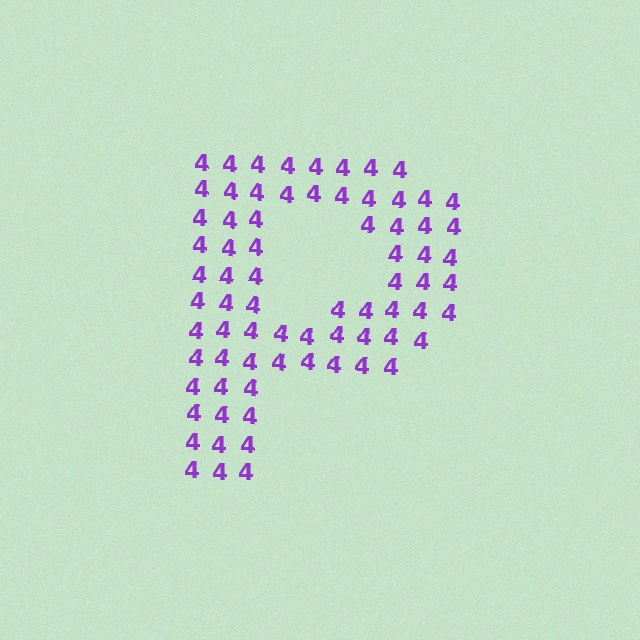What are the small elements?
The small elements are digit 4's.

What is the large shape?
The large shape is the letter P.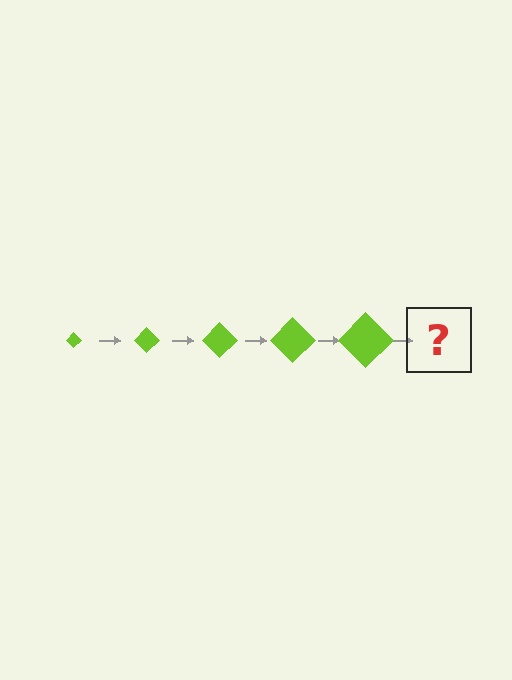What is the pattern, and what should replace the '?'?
The pattern is that the diamond gets progressively larger each step. The '?' should be a lime diamond, larger than the previous one.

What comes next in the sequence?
The next element should be a lime diamond, larger than the previous one.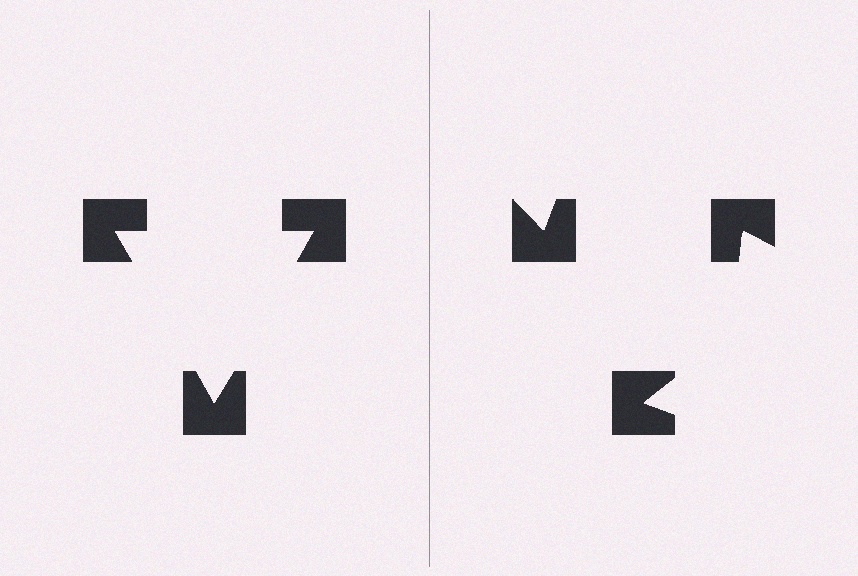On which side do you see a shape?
An illusory triangle appears on the left side. On the right side the wedge cuts are rotated, so no coherent shape forms.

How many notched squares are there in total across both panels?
6 — 3 on each side.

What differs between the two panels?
The notched squares are positioned identically on both sides; only the wedge orientations differ. On the left they align to a triangle; on the right they are misaligned.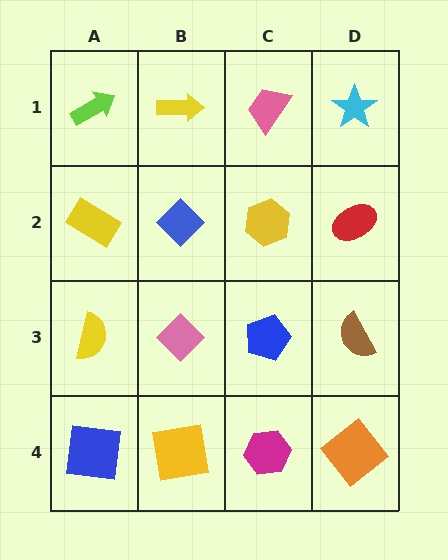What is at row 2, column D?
A red ellipse.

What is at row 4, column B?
A yellow square.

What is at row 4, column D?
An orange diamond.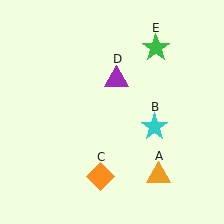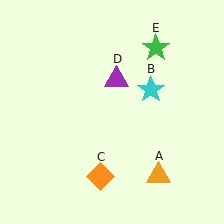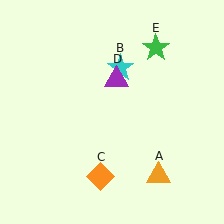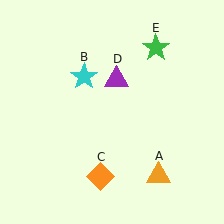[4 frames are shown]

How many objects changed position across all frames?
1 object changed position: cyan star (object B).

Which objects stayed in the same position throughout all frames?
Orange triangle (object A) and orange diamond (object C) and purple triangle (object D) and green star (object E) remained stationary.